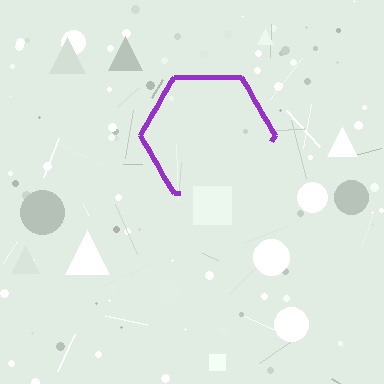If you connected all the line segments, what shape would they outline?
They would outline a hexagon.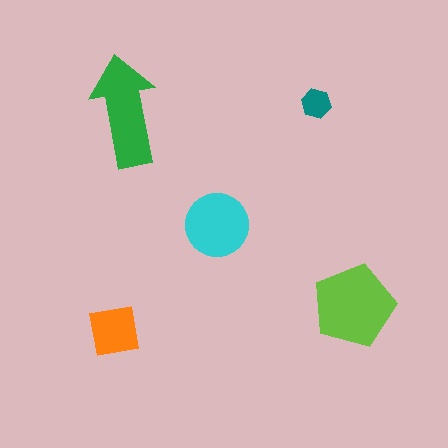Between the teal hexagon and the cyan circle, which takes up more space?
The cyan circle.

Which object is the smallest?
The teal hexagon.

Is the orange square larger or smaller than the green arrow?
Smaller.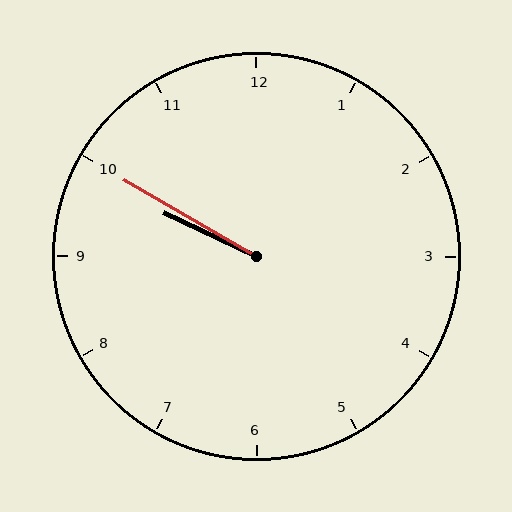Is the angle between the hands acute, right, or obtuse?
It is acute.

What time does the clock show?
9:50.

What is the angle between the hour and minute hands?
Approximately 5 degrees.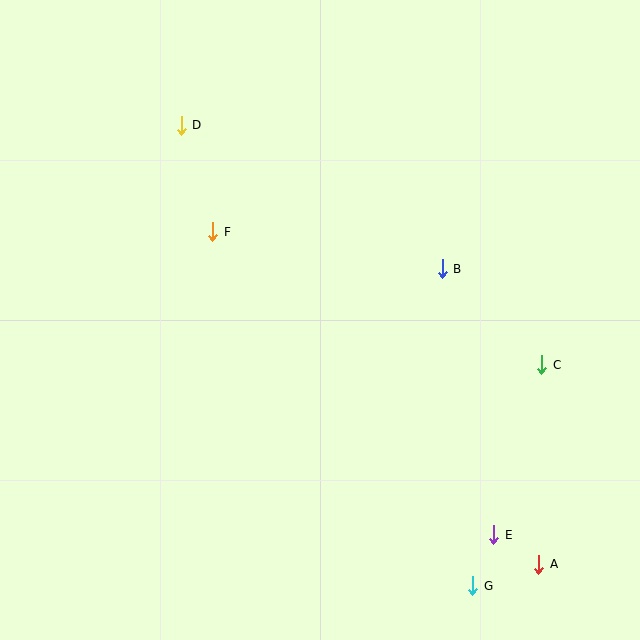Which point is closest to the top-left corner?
Point D is closest to the top-left corner.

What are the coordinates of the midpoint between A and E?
The midpoint between A and E is at (516, 550).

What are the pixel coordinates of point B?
Point B is at (442, 269).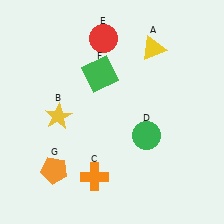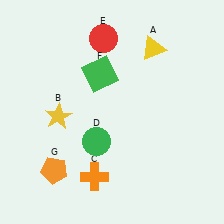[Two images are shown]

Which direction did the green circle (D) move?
The green circle (D) moved left.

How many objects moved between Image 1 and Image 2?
1 object moved between the two images.